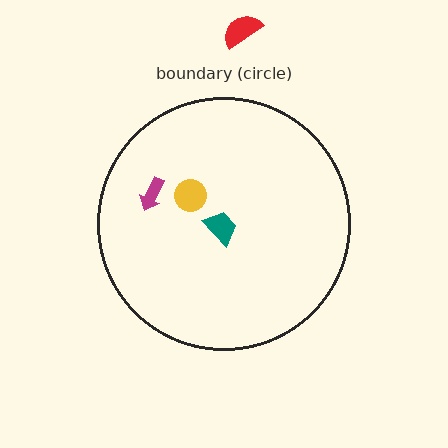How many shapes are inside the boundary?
3 inside, 1 outside.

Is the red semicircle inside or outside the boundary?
Outside.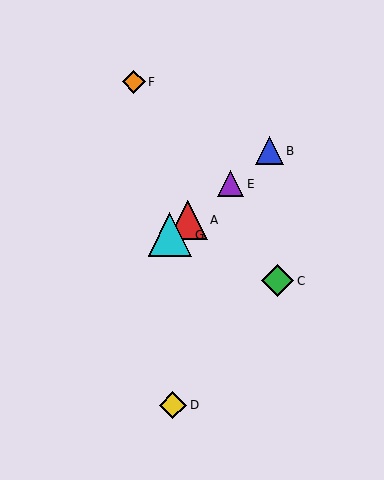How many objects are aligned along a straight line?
4 objects (A, B, E, G) are aligned along a straight line.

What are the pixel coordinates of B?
Object B is at (270, 151).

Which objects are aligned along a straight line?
Objects A, B, E, G are aligned along a straight line.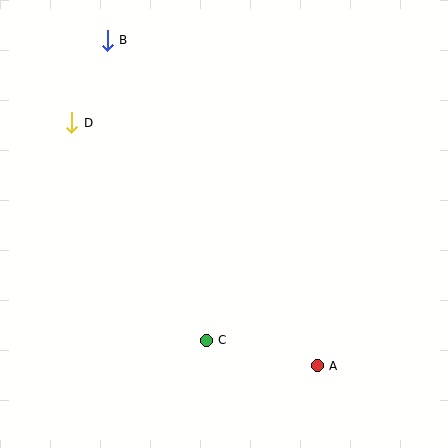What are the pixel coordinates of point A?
Point A is at (317, 366).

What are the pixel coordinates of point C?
Point C is at (206, 340).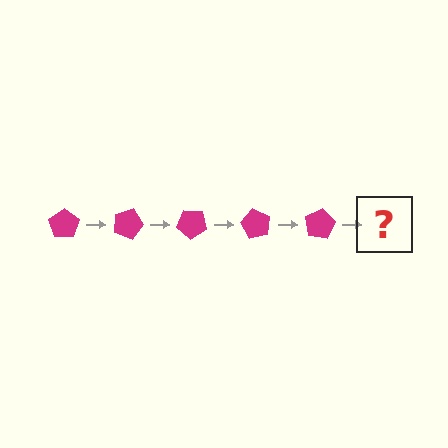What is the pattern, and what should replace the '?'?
The pattern is that the pentagon rotates 20 degrees each step. The '?' should be a magenta pentagon rotated 100 degrees.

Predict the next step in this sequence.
The next step is a magenta pentagon rotated 100 degrees.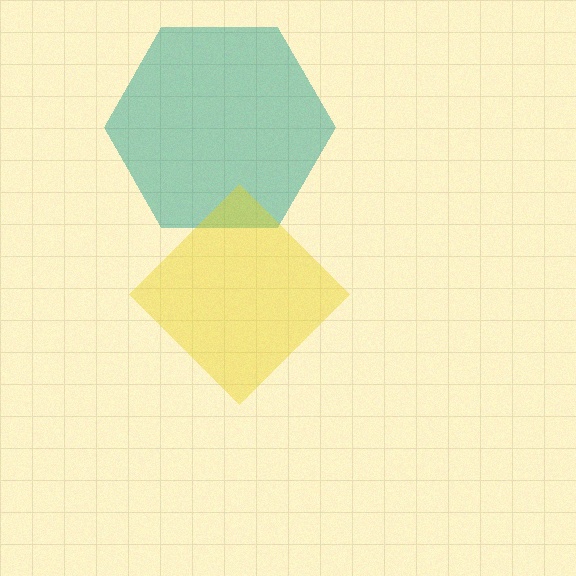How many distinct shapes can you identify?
There are 2 distinct shapes: a teal hexagon, a yellow diamond.